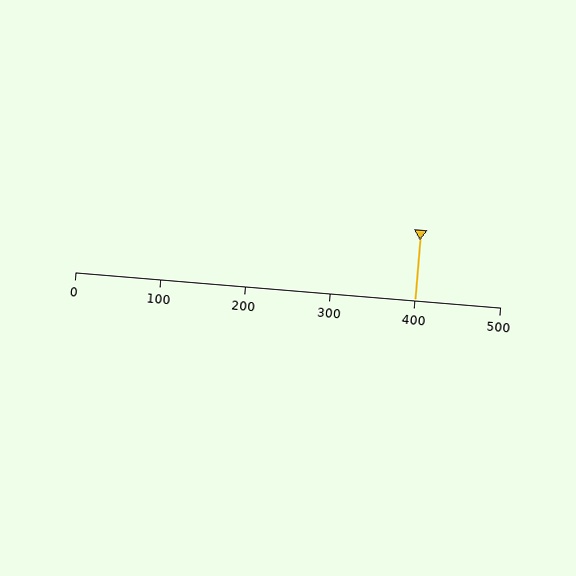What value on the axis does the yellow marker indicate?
The marker indicates approximately 400.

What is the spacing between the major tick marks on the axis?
The major ticks are spaced 100 apart.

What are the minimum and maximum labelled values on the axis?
The axis runs from 0 to 500.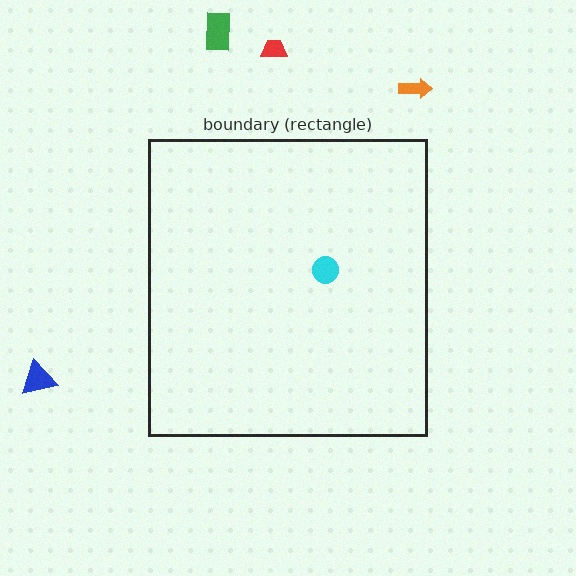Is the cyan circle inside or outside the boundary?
Inside.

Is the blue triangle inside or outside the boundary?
Outside.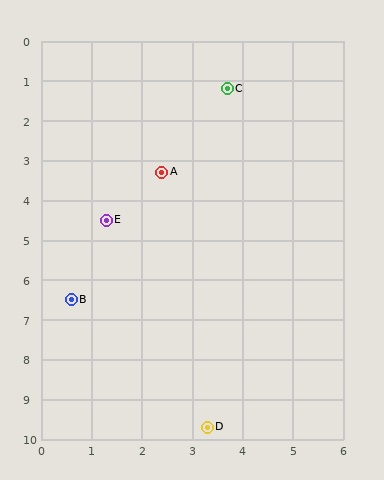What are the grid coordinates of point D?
Point D is at approximately (3.3, 9.7).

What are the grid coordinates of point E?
Point E is at approximately (1.3, 4.5).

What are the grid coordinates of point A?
Point A is at approximately (2.4, 3.3).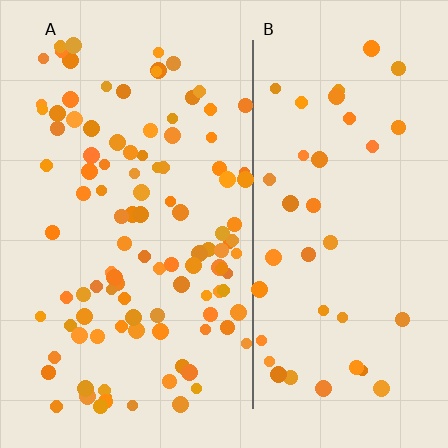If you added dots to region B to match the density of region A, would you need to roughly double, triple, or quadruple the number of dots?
Approximately triple.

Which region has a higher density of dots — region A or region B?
A (the left).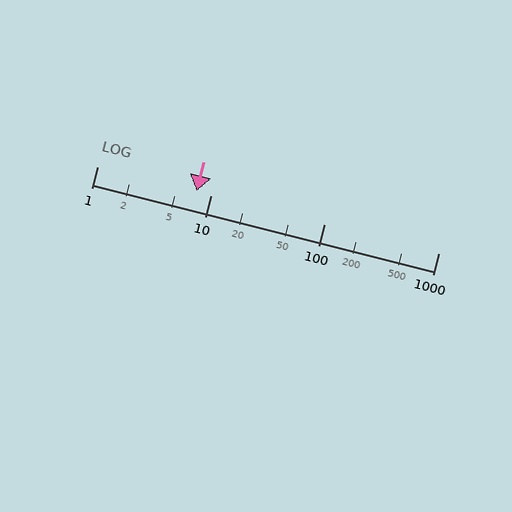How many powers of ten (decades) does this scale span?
The scale spans 3 decades, from 1 to 1000.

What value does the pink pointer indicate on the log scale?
The pointer indicates approximately 7.5.